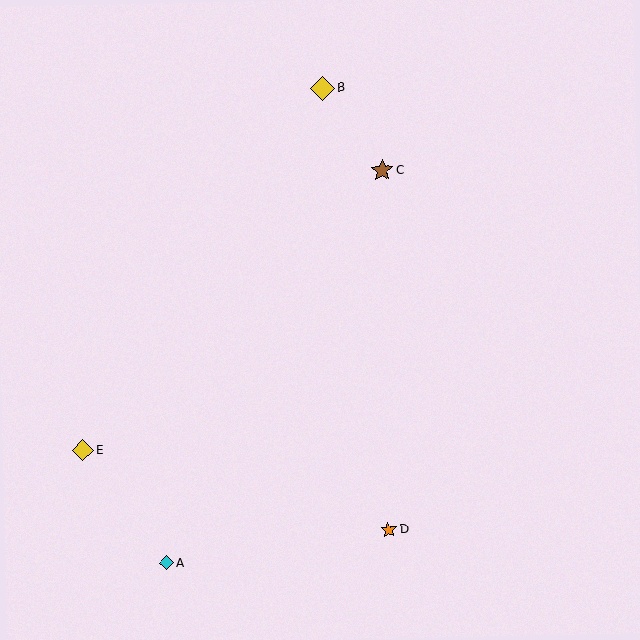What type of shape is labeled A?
Shape A is a cyan diamond.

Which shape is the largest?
The yellow diamond (labeled B) is the largest.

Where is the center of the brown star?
The center of the brown star is at (382, 170).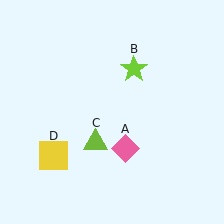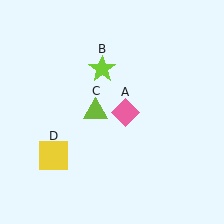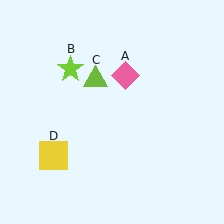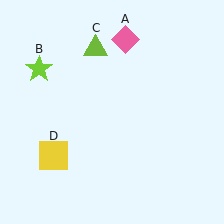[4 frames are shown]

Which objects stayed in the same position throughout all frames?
Yellow square (object D) remained stationary.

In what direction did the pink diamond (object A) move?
The pink diamond (object A) moved up.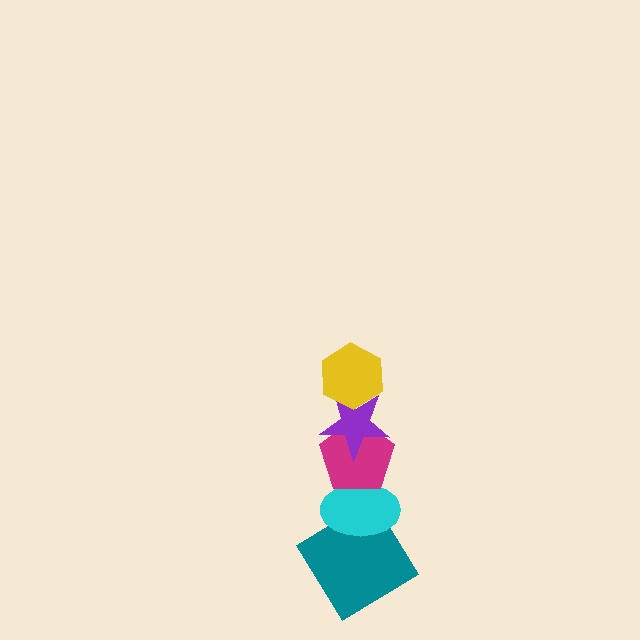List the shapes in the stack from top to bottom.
From top to bottom: the yellow hexagon, the purple star, the magenta pentagon, the cyan ellipse, the teal diamond.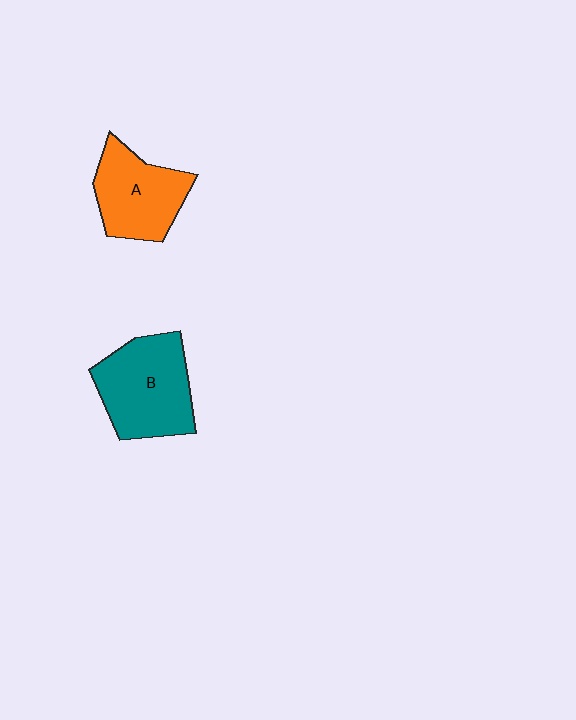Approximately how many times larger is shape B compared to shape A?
Approximately 1.2 times.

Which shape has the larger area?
Shape B (teal).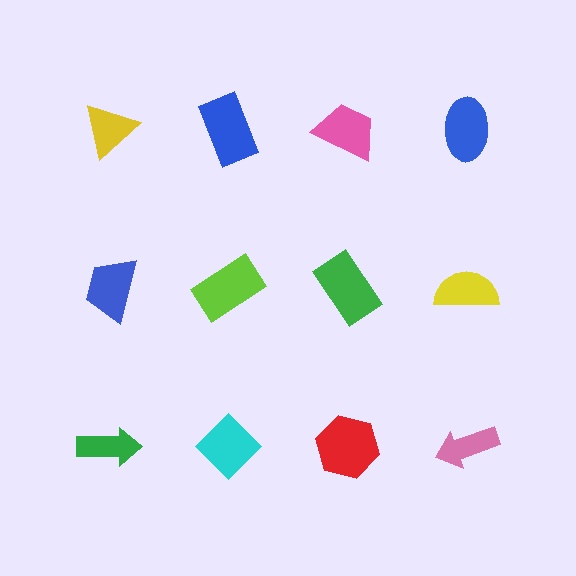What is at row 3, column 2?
A cyan diamond.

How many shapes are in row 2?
4 shapes.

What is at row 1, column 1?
A yellow triangle.